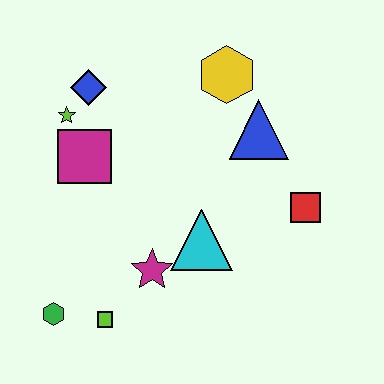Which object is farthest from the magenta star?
The yellow hexagon is farthest from the magenta star.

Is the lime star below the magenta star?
No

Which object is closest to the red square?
The blue triangle is closest to the red square.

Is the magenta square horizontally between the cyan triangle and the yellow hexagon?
No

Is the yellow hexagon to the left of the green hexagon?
No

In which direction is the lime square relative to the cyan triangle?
The lime square is to the left of the cyan triangle.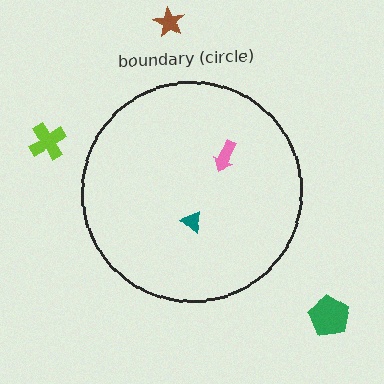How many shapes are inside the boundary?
2 inside, 3 outside.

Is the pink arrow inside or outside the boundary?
Inside.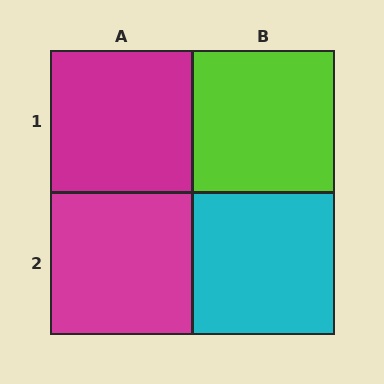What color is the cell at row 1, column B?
Lime.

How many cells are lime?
1 cell is lime.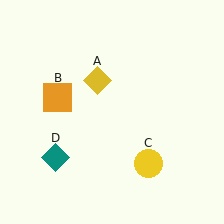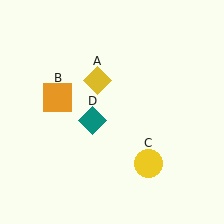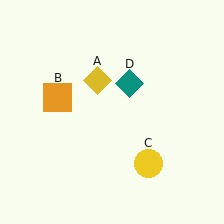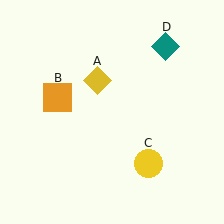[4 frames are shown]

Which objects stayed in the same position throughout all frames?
Yellow diamond (object A) and orange square (object B) and yellow circle (object C) remained stationary.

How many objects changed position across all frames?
1 object changed position: teal diamond (object D).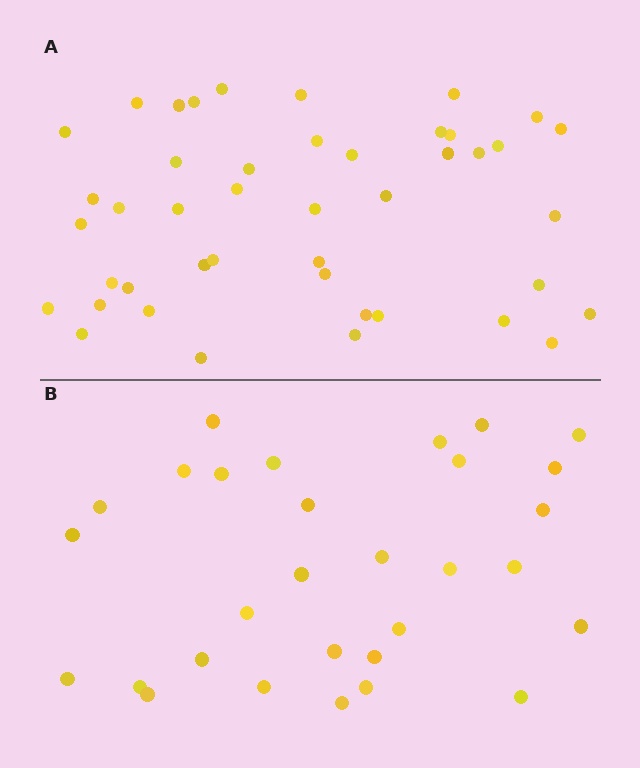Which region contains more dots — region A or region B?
Region A (the top region) has more dots.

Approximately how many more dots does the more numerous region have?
Region A has approximately 15 more dots than region B.